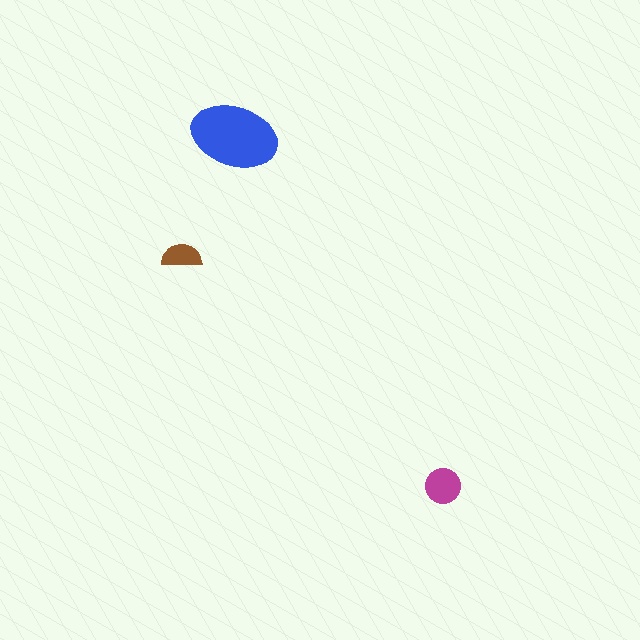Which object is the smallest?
The brown semicircle.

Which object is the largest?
The blue ellipse.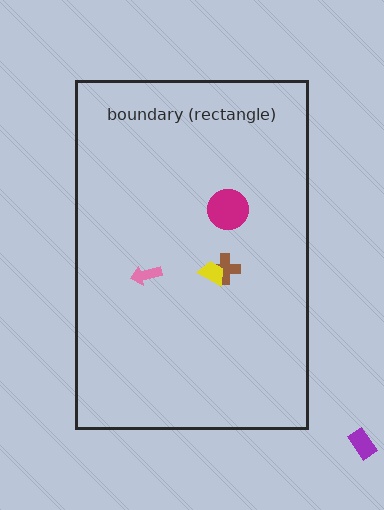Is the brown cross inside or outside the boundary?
Inside.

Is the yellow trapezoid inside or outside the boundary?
Inside.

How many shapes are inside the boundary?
4 inside, 1 outside.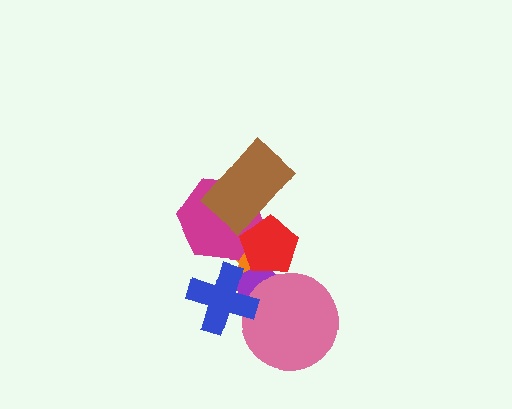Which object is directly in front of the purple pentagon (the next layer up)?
The red pentagon is directly in front of the purple pentagon.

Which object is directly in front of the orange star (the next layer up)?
The magenta hexagon is directly in front of the orange star.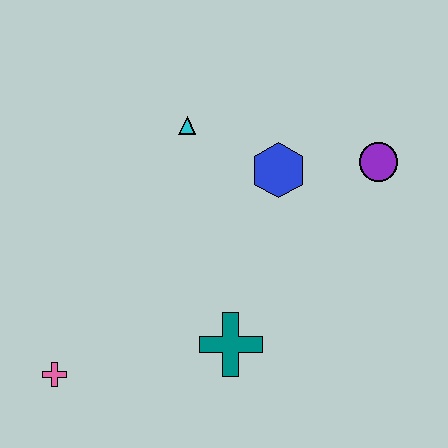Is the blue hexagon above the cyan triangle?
No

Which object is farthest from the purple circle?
The pink cross is farthest from the purple circle.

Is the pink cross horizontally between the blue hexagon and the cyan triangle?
No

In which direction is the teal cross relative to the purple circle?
The teal cross is below the purple circle.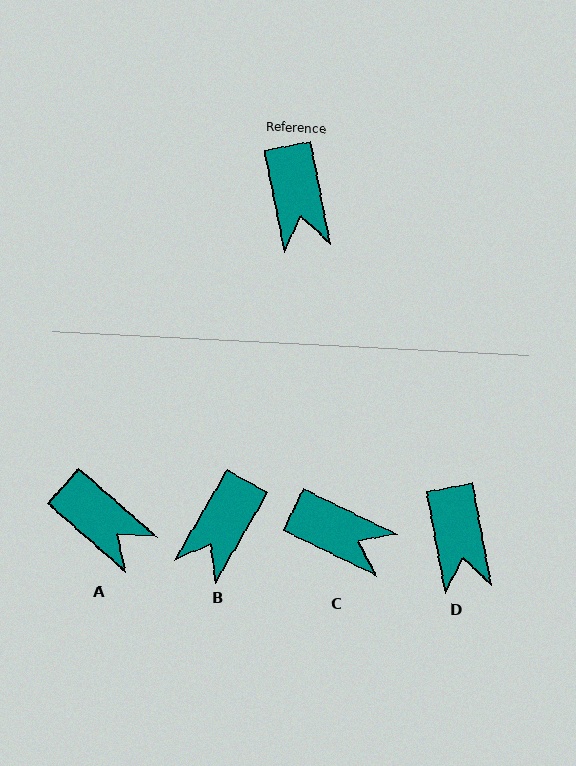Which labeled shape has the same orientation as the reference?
D.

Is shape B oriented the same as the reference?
No, it is off by about 41 degrees.